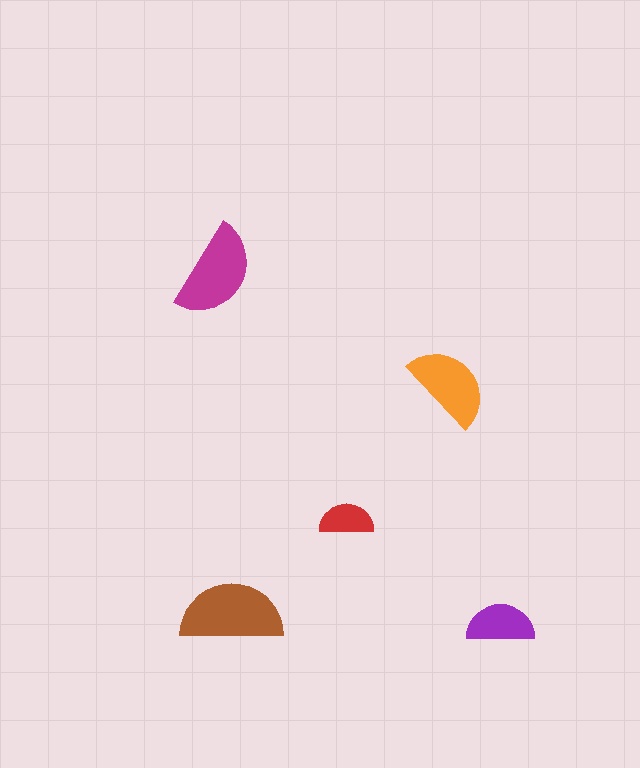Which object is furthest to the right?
The purple semicircle is rightmost.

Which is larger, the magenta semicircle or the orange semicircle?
The magenta one.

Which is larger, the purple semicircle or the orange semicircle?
The orange one.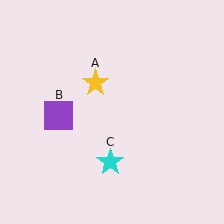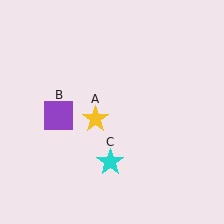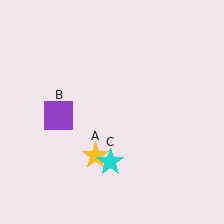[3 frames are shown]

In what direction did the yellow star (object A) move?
The yellow star (object A) moved down.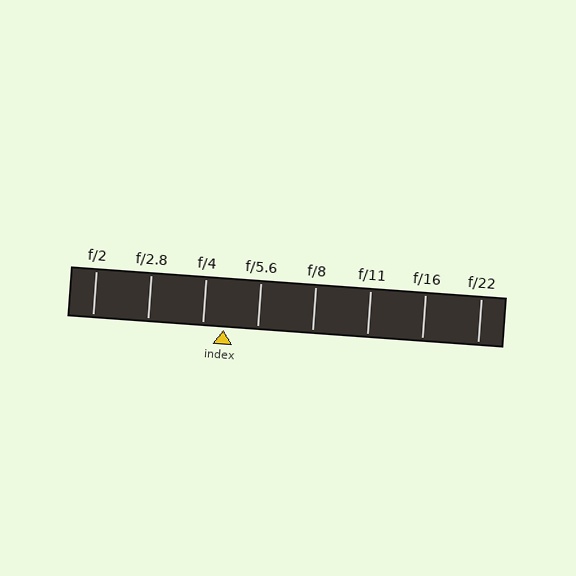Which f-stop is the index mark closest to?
The index mark is closest to f/4.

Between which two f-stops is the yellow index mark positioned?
The index mark is between f/4 and f/5.6.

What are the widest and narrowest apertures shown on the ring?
The widest aperture shown is f/2 and the narrowest is f/22.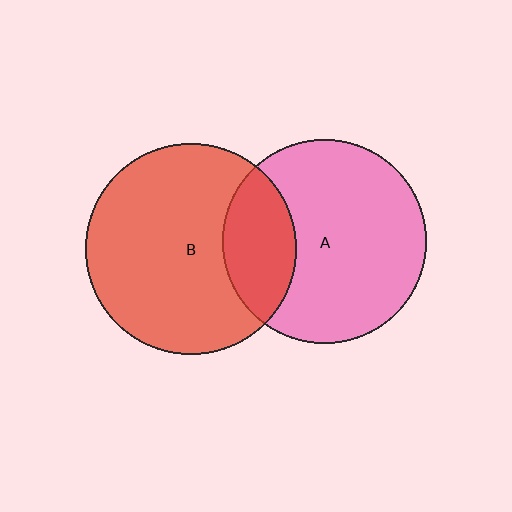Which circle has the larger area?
Circle B (red).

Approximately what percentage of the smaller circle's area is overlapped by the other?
Approximately 25%.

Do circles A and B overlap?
Yes.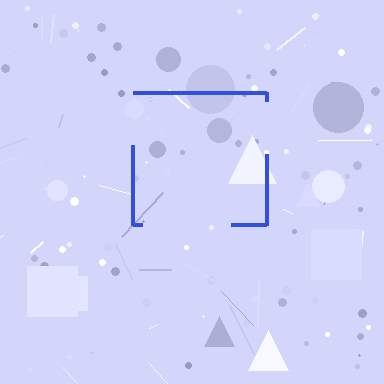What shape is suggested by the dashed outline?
The dashed outline suggests a square.